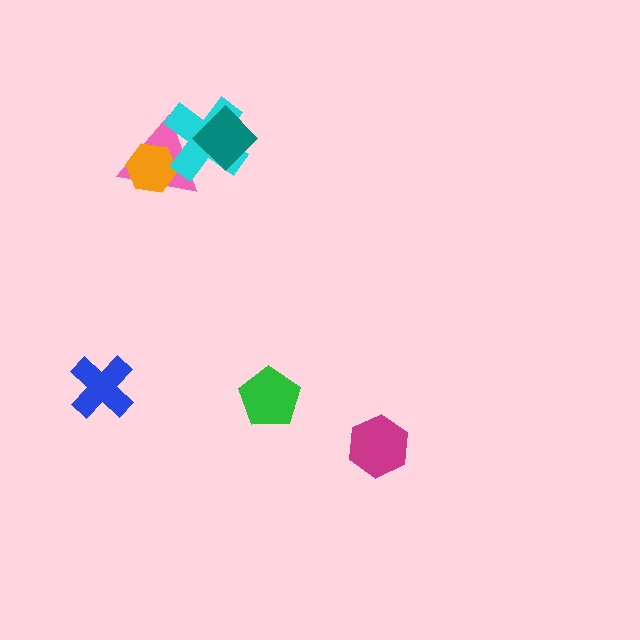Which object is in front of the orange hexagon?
The cyan cross is in front of the orange hexagon.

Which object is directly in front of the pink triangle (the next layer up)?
The orange hexagon is directly in front of the pink triangle.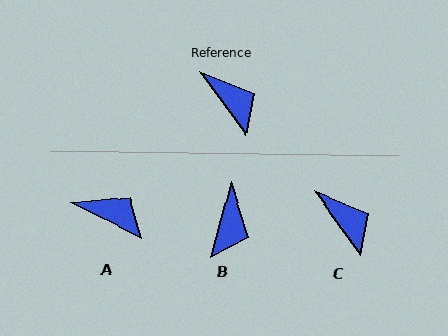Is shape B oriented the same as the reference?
No, it is off by about 51 degrees.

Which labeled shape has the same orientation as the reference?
C.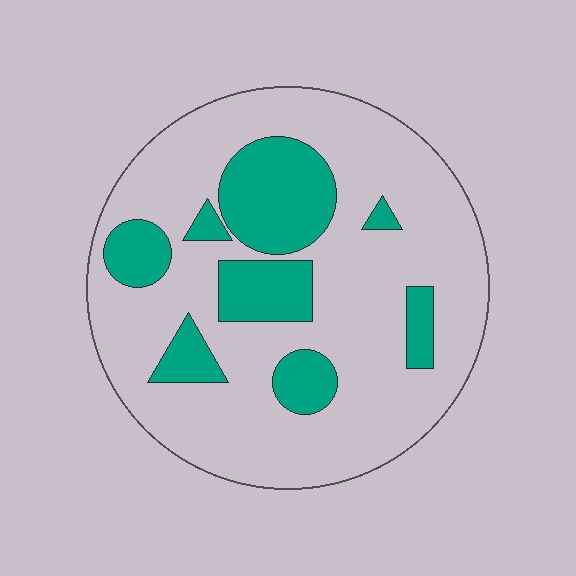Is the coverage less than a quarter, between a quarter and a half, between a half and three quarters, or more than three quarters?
Less than a quarter.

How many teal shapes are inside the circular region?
8.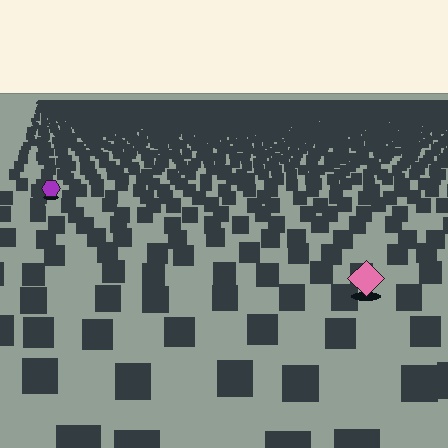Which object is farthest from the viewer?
The purple hexagon is farthest from the viewer. It appears smaller and the ground texture around it is denser.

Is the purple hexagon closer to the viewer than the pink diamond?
No. The pink diamond is closer — you can tell from the texture gradient: the ground texture is coarser near it.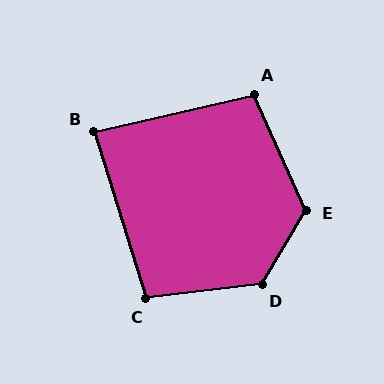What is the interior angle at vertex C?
Approximately 101 degrees (obtuse).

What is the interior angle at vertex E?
Approximately 125 degrees (obtuse).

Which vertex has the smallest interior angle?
B, at approximately 85 degrees.